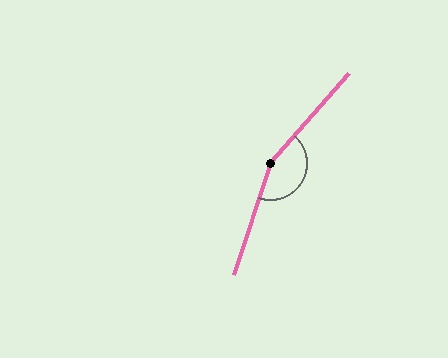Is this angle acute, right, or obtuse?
It is obtuse.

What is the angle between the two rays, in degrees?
Approximately 157 degrees.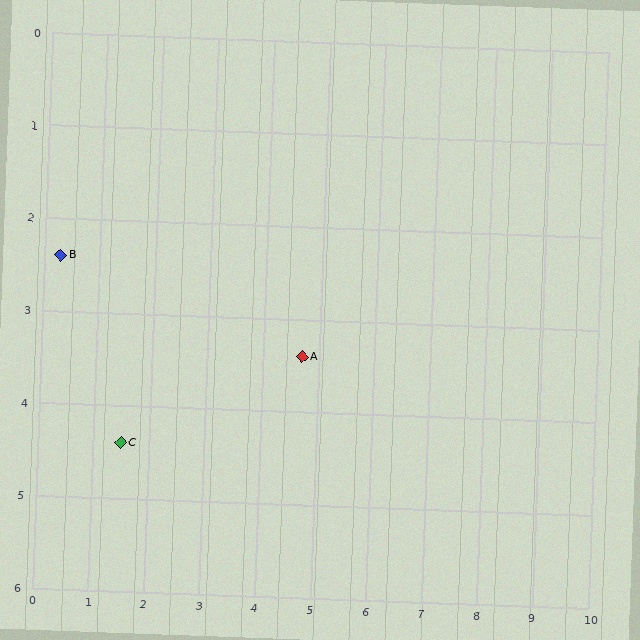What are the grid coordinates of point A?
Point A is at approximately (4.7, 3.4).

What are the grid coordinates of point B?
Point B is at approximately (0.3, 2.4).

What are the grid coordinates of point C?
Point C is at approximately (1.5, 4.4).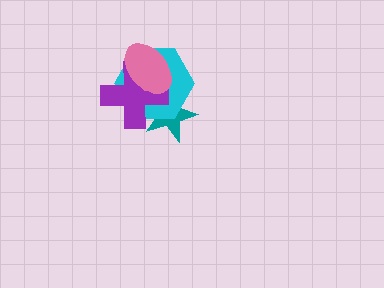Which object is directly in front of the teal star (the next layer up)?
The cyan hexagon is directly in front of the teal star.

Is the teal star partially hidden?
Yes, it is partially covered by another shape.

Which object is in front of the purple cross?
The pink ellipse is in front of the purple cross.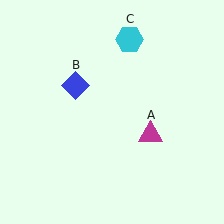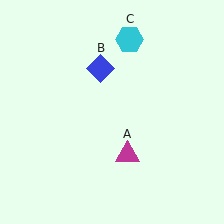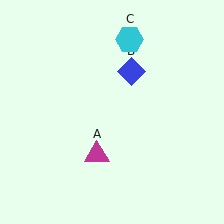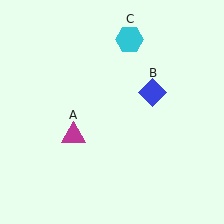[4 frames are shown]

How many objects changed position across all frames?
2 objects changed position: magenta triangle (object A), blue diamond (object B).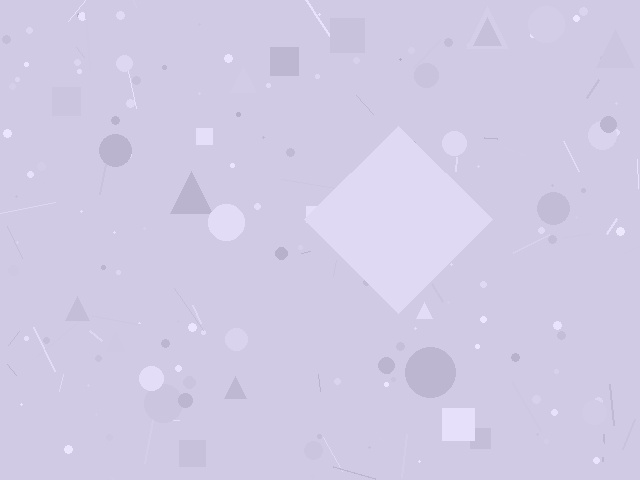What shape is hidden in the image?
A diamond is hidden in the image.